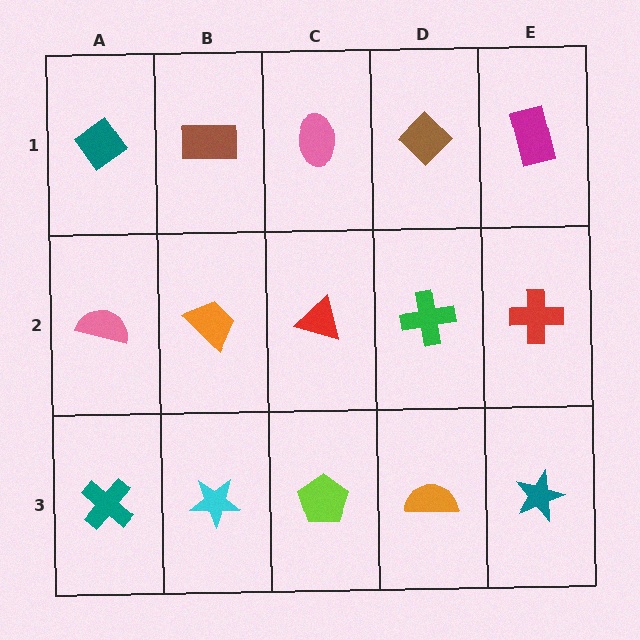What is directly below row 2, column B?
A cyan star.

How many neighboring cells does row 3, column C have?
3.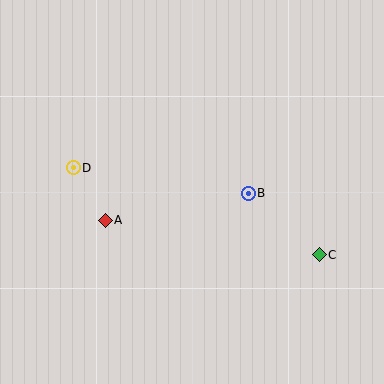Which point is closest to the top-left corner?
Point D is closest to the top-left corner.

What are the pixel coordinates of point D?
Point D is at (73, 168).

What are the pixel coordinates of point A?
Point A is at (105, 220).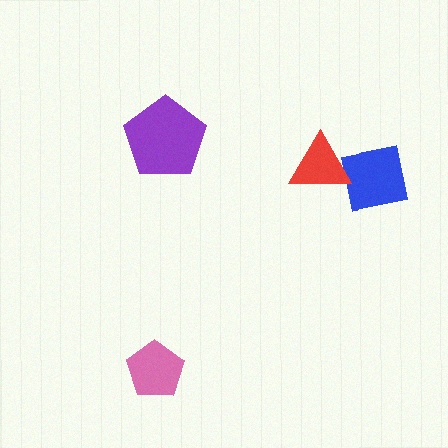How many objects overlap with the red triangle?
1 object overlaps with the red triangle.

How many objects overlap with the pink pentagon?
0 objects overlap with the pink pentagon.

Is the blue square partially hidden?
Yes, it is partially covered by another shape.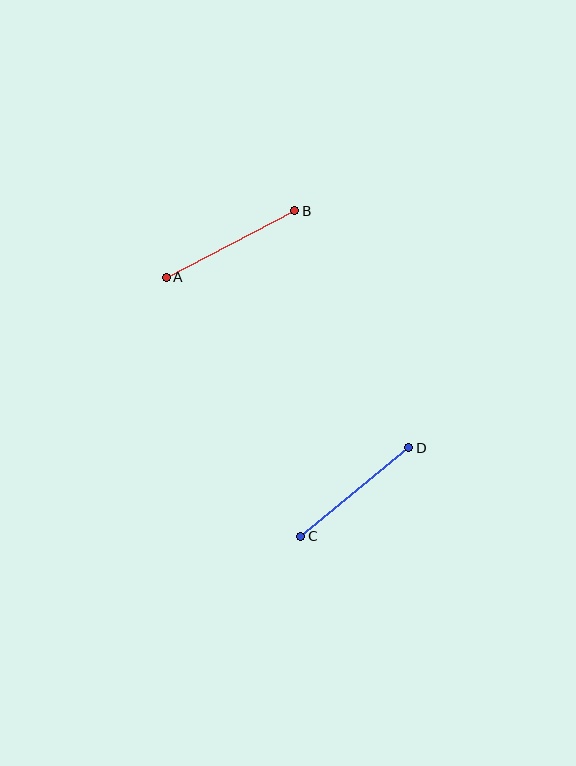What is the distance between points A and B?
The distance is approximately 145 pixels.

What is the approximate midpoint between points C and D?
The midpoint is at approximately (355, 492) pixels.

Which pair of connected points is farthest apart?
Points A and B are farthest apart.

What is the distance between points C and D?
The distance is approximately 139 pixels.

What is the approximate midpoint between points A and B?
The midpoint is at approximately (231, 244) pixels.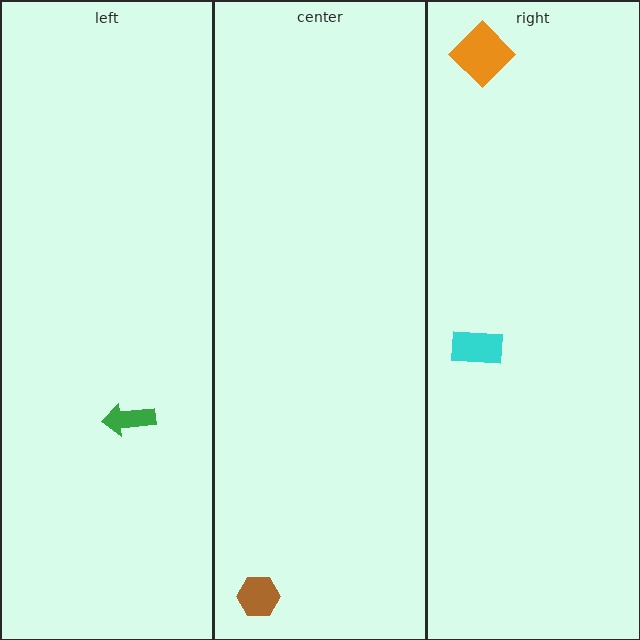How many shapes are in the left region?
1.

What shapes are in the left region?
The green arrow.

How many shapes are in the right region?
2.